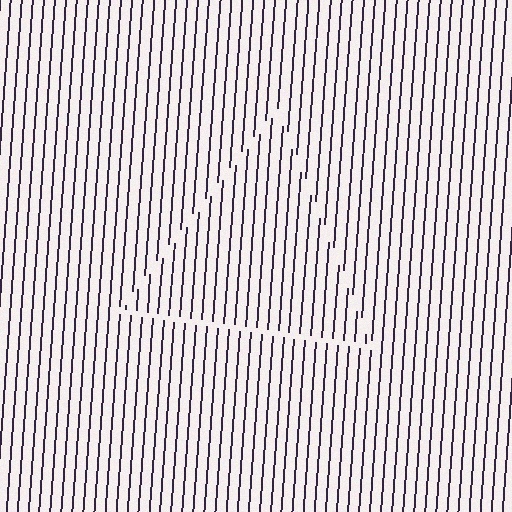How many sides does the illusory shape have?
3 sides — the line-ends trace a triangle.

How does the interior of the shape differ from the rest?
The interior of the shape contains the same grating, shifted by half a period — the contour is defined by the phase discontinuity where line-ends from the inner and outer gratings abut.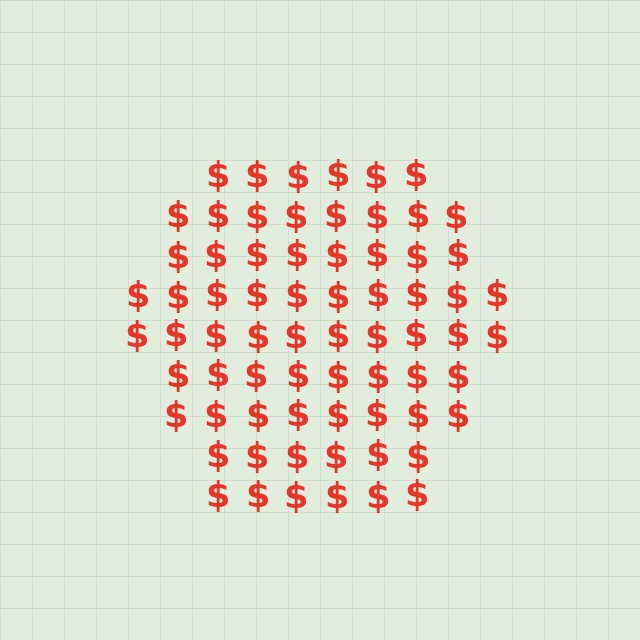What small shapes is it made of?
It is made of small dollar signs.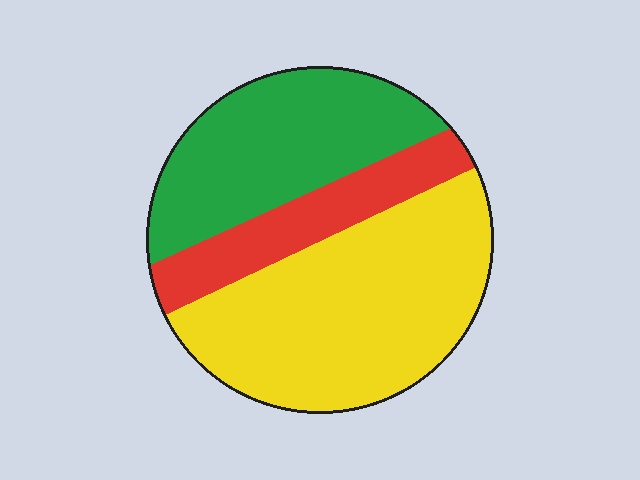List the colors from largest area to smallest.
From largest to smallest: yellow, green, red.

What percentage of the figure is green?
Green takes up about one third (1/3) of the figure.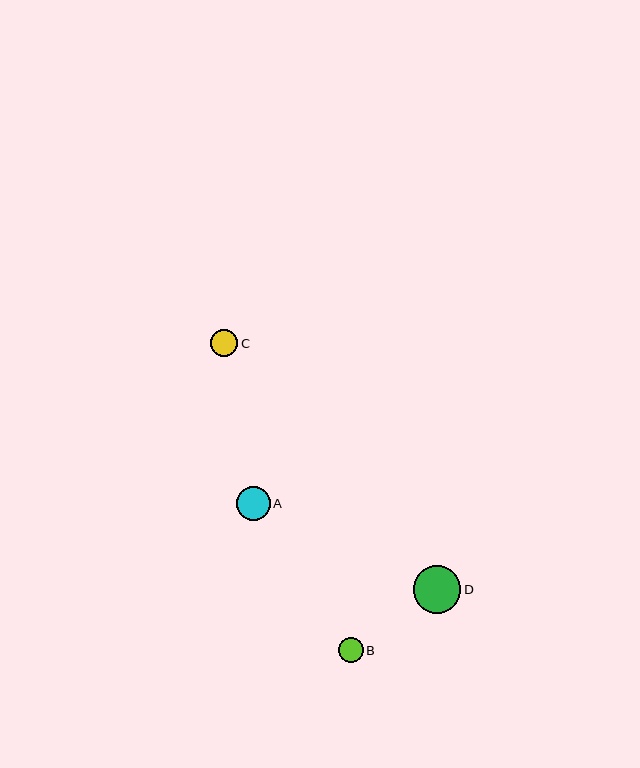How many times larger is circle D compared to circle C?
Circle D is approximately 1.8 times the size of circle C.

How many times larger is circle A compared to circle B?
Circle A is approximately 1.4 times the size of circle B.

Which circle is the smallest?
Circle B is the smallest with a size of approximately 25 pixels.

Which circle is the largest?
Circle D is the largest with a size of approximately 47 pixels.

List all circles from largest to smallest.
From largest to smallest: D, A, C, B.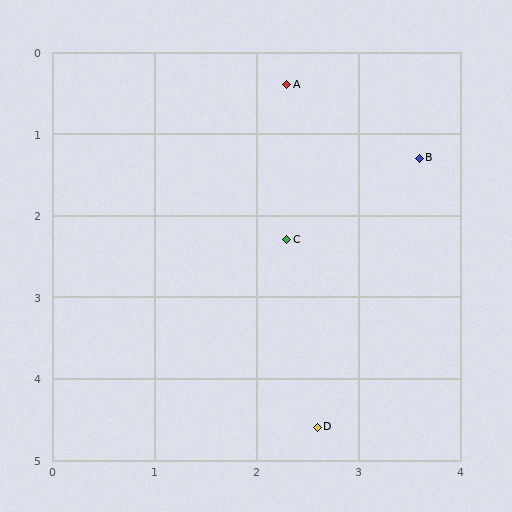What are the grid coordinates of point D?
Point D is at approximately (2.6, 4.6).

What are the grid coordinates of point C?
Point C is at approximately (2.3, 2.3).